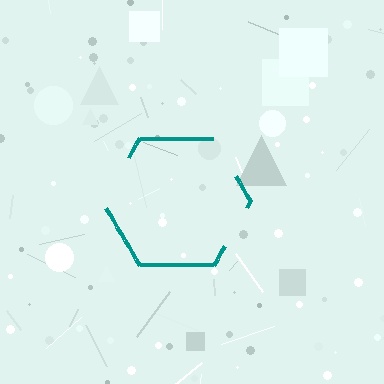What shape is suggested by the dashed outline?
The dashed outline suggests a hexagon.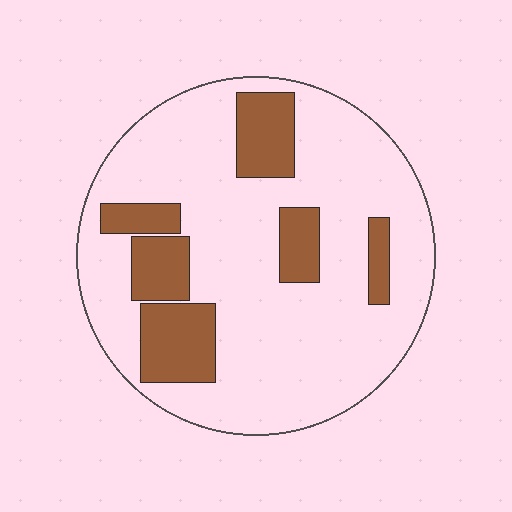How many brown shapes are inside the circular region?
6.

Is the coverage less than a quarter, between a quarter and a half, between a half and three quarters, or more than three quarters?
Less than a quarter.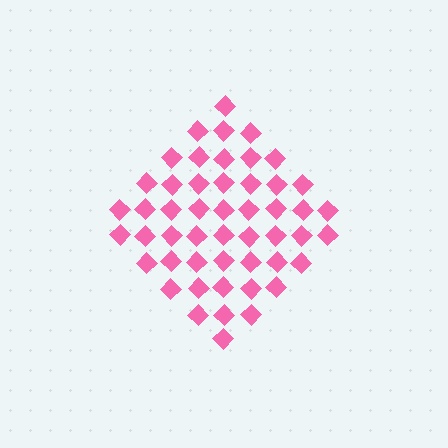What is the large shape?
The large shape is a diamond.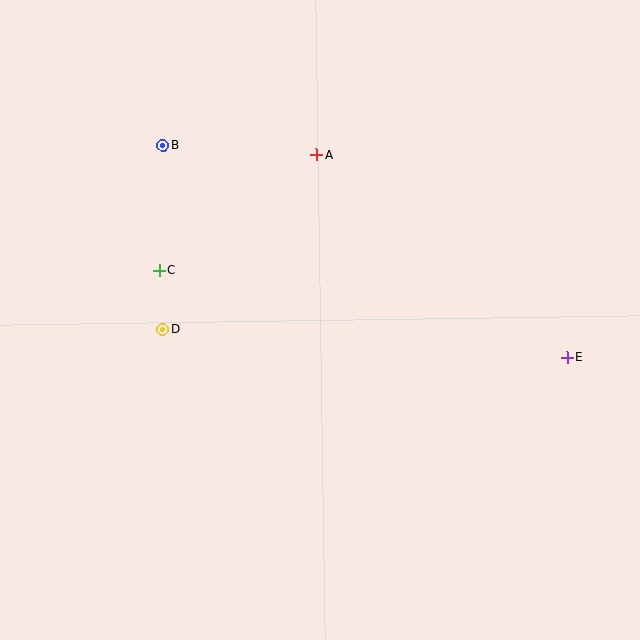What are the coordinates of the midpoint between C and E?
The midpoint between C and E is at (363, 314).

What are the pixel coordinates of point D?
Point D is at (163, 330).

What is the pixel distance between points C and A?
The distance between C and A is 195 pixels.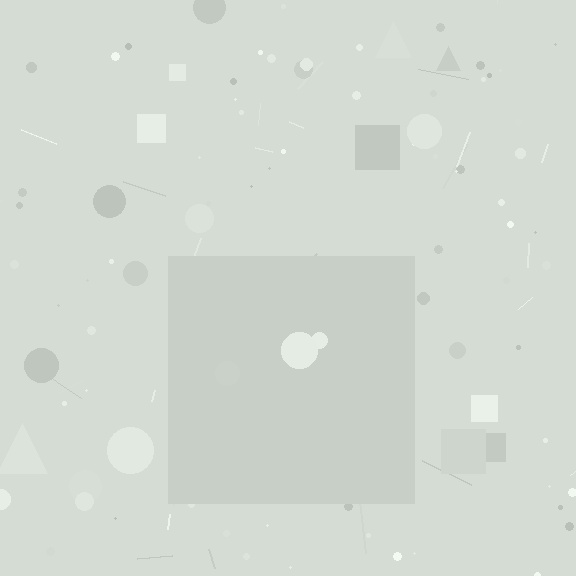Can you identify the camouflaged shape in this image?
The camouflaged shape is a square.